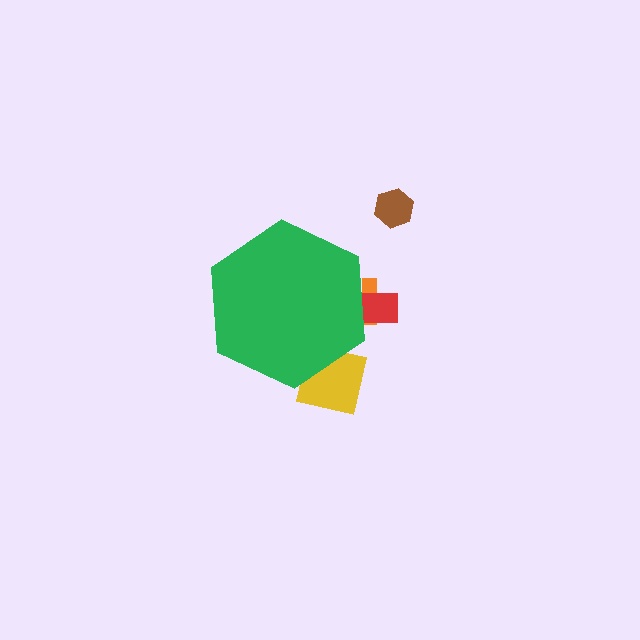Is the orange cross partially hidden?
Yes, the orange cross is partially hidden behind the green hexagon.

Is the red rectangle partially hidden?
Yes, the red rectangle is partially hidden behind the green hexagon.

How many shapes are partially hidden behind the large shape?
3 shapes are partially hidden.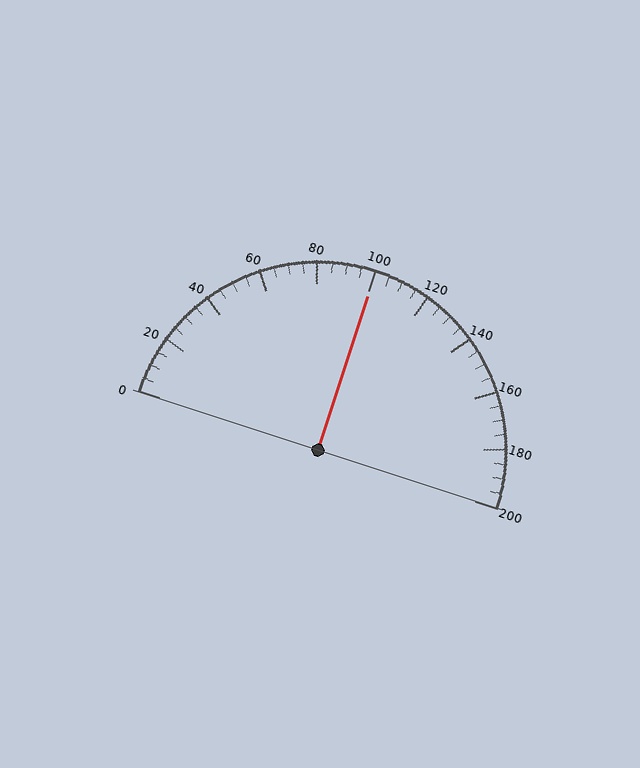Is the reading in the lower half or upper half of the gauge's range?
The reading is in the upper half of the range (0 to 200).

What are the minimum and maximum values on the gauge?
The gauge ranges from 0 to 200.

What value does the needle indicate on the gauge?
The needle indicates approximately 100.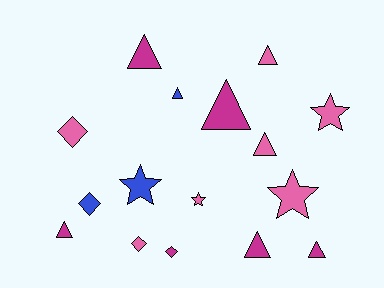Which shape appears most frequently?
Triangle, with 8 objects.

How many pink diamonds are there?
There are 2 pink diamonds.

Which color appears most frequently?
Pink, with 7 objects.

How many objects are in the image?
There are 16 objects.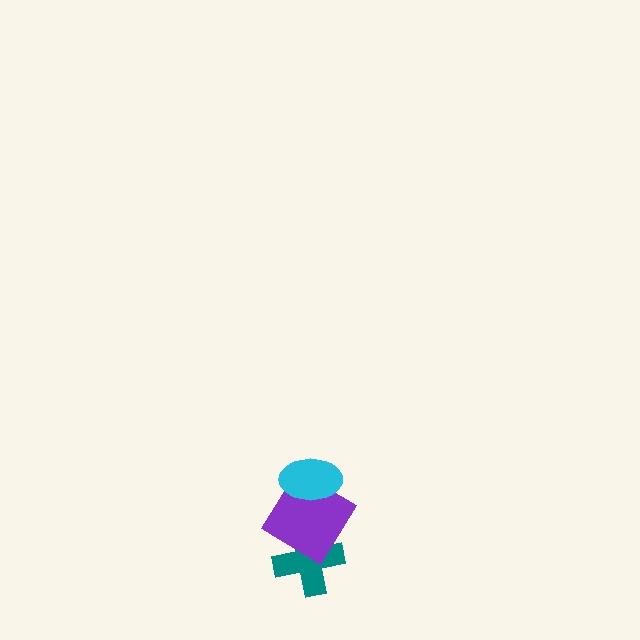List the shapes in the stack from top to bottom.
From top to bottom: the cyan ellipse, the purple diamond, the teal cross.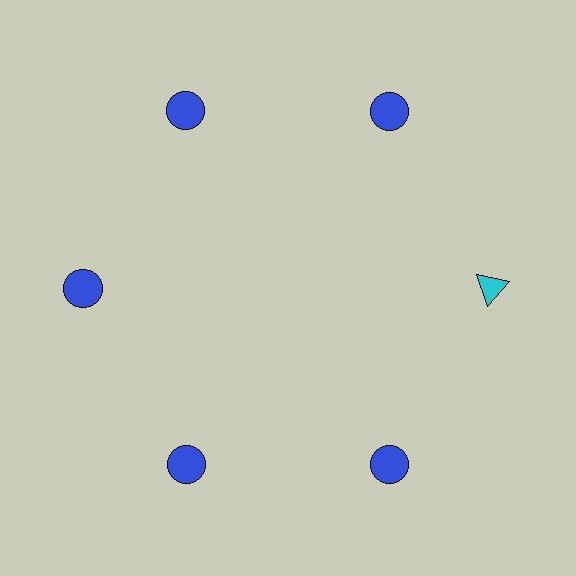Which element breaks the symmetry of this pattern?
The cyan triangle at roughly the 3 o'clock position breaks the symmetry. All other shapes are blue circles.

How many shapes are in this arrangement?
There are 6 shapes arranged in a ring pattern.